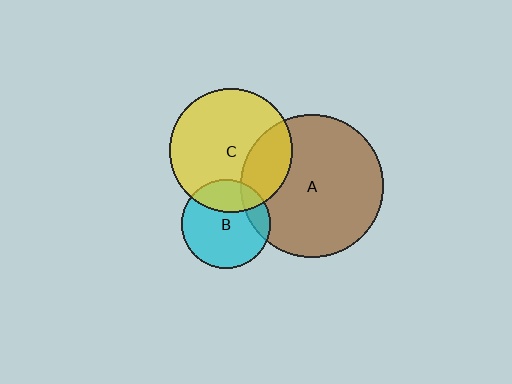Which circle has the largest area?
Circle A (brown).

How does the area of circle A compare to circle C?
Approximately 1.3 times.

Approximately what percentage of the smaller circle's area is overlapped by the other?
Approximately 15%.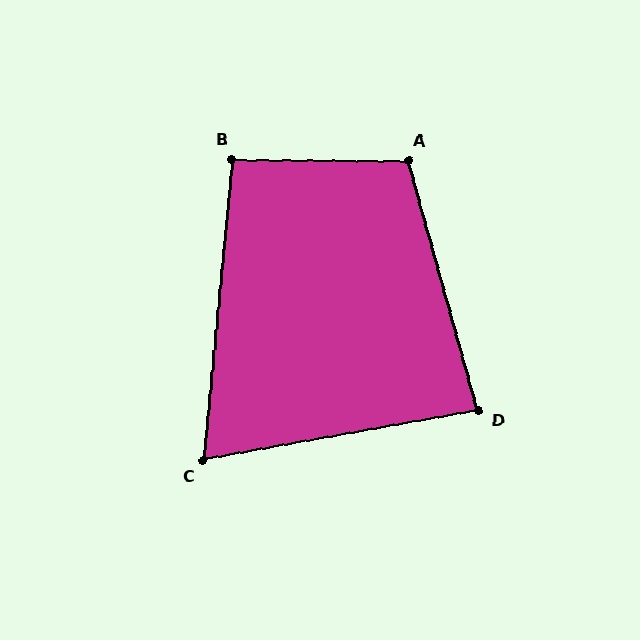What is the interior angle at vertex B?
Approximately 95 degrees (obtuse).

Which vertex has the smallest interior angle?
C, at approximately 74 degrees.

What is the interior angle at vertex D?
Approximately 85 degrees (acute).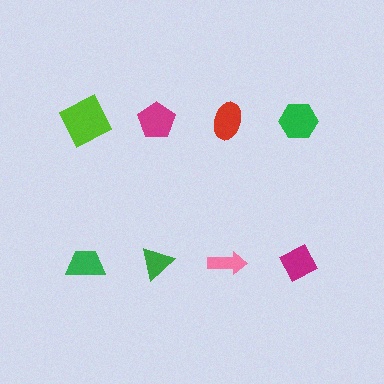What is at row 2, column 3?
A pink arrow.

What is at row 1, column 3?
A red ellipse.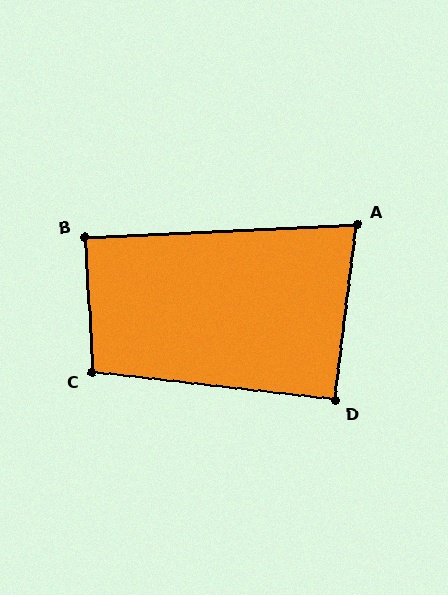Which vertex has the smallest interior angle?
A, at approximately 80 degrees.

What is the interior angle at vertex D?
Approximately 90 degrees (approximately right).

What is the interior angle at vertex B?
Approximately 90 degrees (approximately right).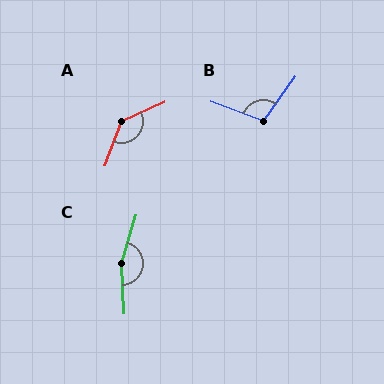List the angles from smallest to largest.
B (105°), A (135°), C (161°).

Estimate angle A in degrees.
Approximately 135 degrees.